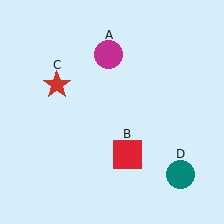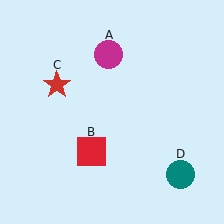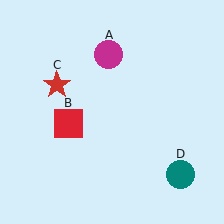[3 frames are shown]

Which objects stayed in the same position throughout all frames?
Magenta circle (object A) and red star (object C) and teal circle (object D) remained stationary.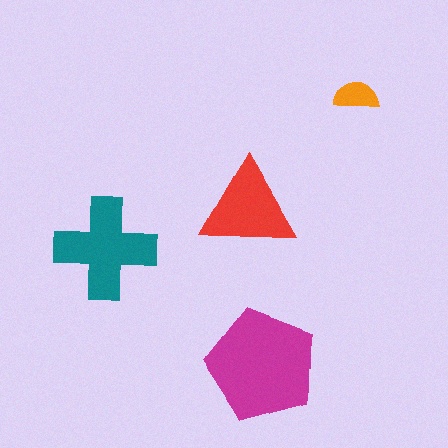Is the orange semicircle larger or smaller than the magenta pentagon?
Smaller.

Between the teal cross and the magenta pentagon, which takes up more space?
The magenta pentagon.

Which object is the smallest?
The orange semicircle.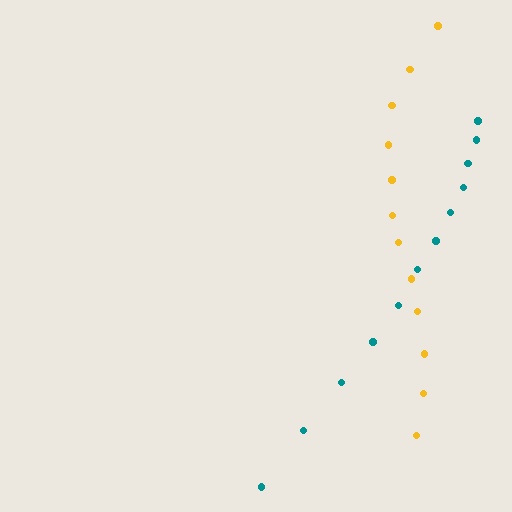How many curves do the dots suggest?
There are 2 distinct paths.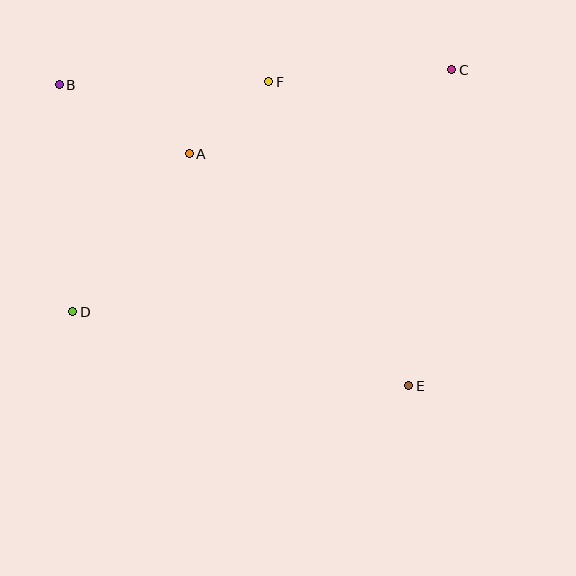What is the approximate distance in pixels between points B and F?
The distance between B and F is approximately 209 pixels.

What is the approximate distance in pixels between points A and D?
The distance between A and D is approximately 197 pixels.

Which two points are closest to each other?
Points A and F are closest to each other.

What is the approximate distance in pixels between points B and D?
The distance between B and D is approximately 227 pixels.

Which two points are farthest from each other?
Points B and E are farthest from each other.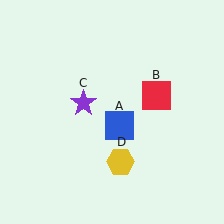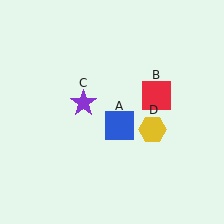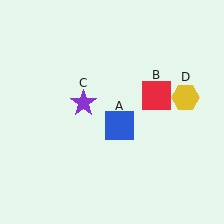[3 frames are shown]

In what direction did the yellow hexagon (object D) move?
The yellow hexagon (object D) moved up and to the right.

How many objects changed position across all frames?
1 object changed position: yellow hexagon (object D).